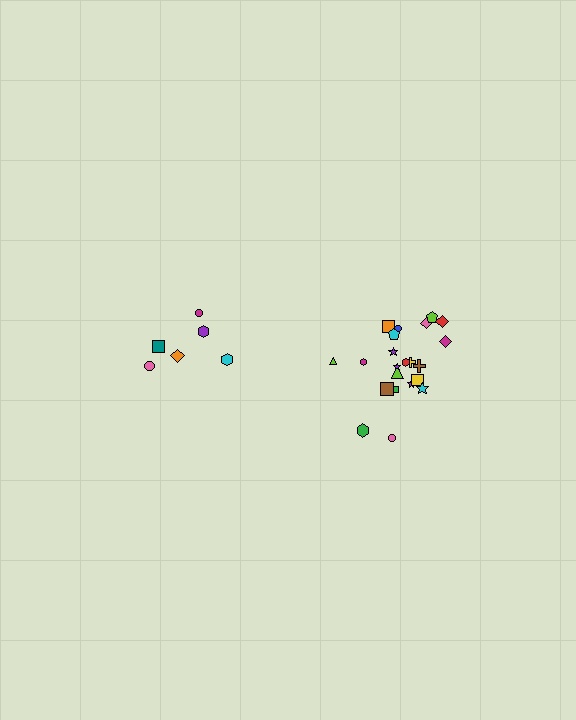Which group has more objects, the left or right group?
The right group.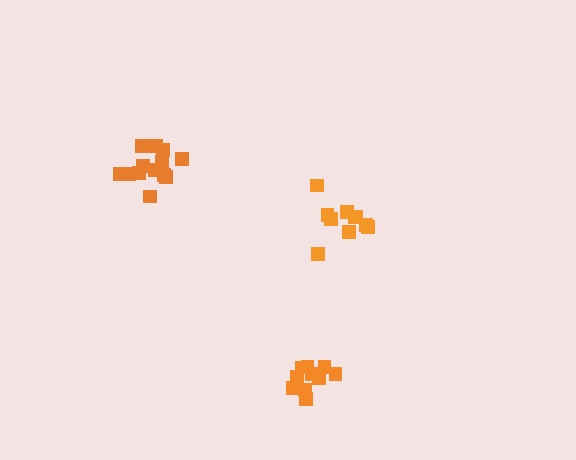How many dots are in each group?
Group 1: 10 dots, Group 2: 10 dots, Group 3: 13 dots (33 total).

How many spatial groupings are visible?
There are 3 spatial groupings.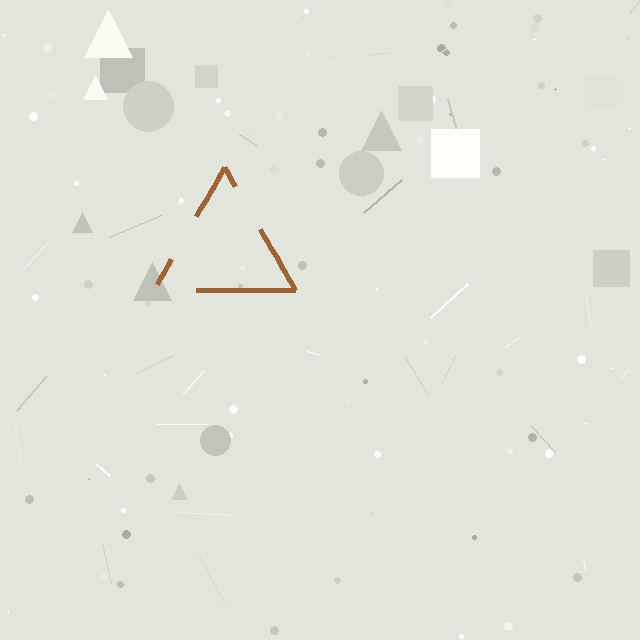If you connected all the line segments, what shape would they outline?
They would outline a triangle.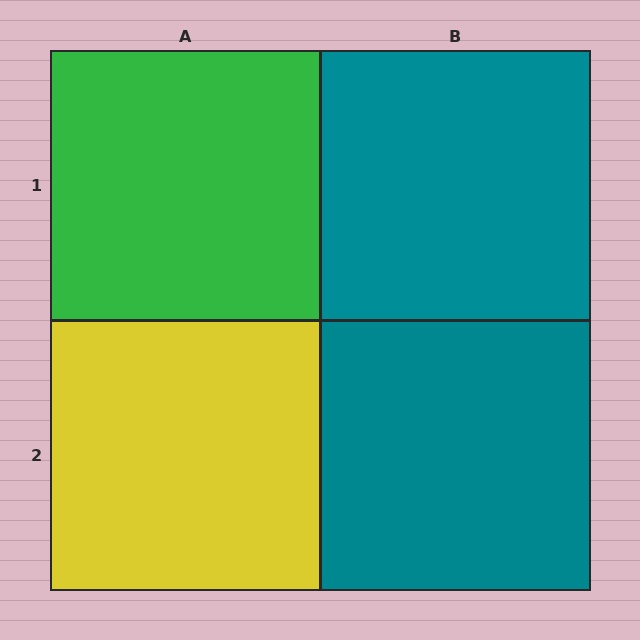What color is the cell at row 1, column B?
Teal.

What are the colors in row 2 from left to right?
Yellow, teal.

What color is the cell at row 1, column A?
Green.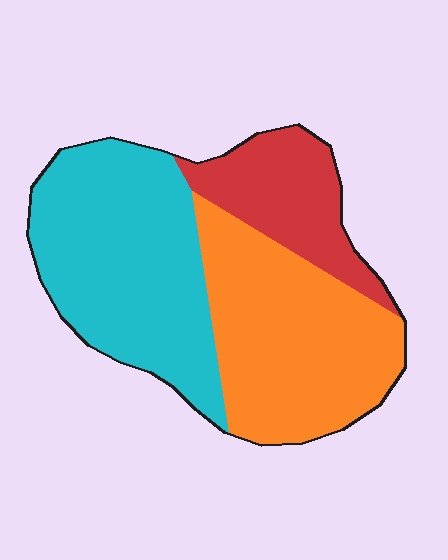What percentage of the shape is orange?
Orange takes up about three eighths (3/8) of the shape.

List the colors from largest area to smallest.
From largest to smallest: cyan, orange, red.